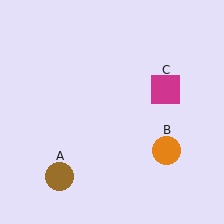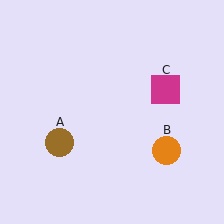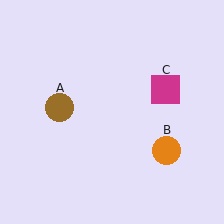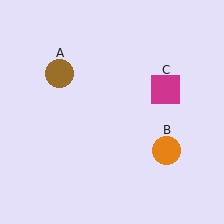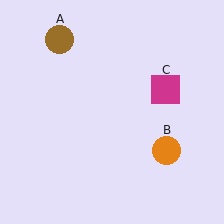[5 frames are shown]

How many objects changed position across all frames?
1 object changed position: brown circle (object A).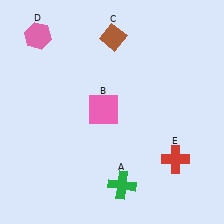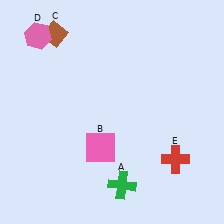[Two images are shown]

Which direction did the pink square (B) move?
The pink square (B) moved down.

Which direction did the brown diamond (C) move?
The brown diamond (C) moved left.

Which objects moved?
The objects that moved are: the pink square (B), the brown diamond (C).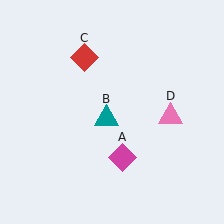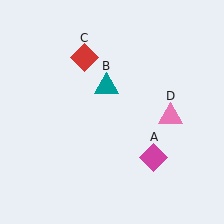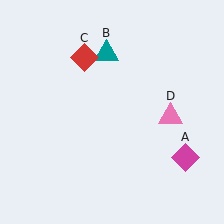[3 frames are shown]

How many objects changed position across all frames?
2 objects changed position: magenta diamond (object A), teal triangle (object B).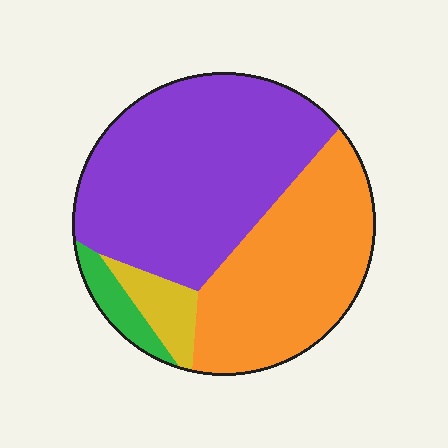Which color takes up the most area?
Purple, at roughly 50%.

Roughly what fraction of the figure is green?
Green covers 5% of the figure.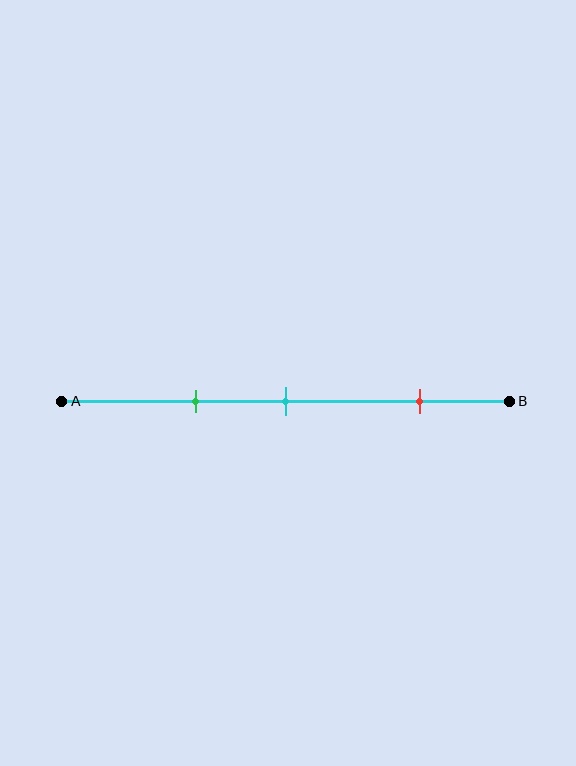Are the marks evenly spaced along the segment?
No, the marks are not evenly spaced.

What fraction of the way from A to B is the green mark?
The green mark is approximately 30% (0.3) of the way from A to B.